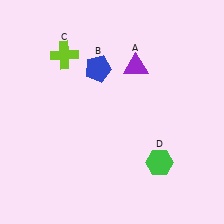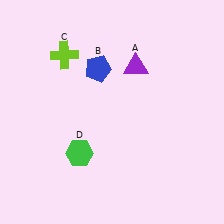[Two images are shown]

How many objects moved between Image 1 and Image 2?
1 object moved between the two images.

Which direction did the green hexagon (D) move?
The green hexagon (D) moved left.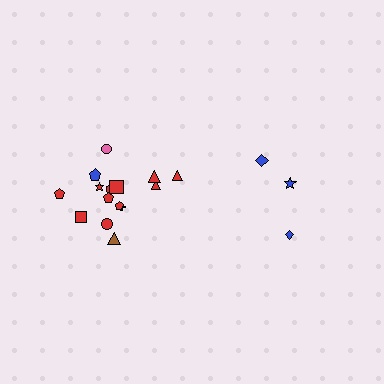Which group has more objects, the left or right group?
The left group.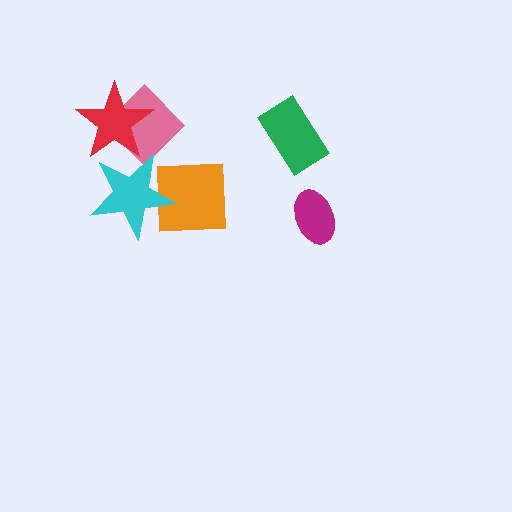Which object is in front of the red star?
The cyan star is in front of the red star.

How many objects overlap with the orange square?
1 object overlaps with the orange square.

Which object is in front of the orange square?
The cyan star is in front of the orange square.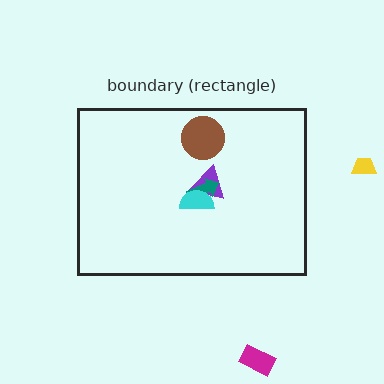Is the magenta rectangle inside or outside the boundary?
Outside.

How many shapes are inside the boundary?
4 inside, 2 outside.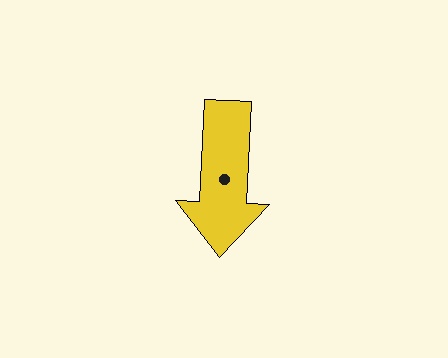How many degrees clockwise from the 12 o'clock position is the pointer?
Approximately 183 degrees.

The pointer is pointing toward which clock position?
Roughly 6 o'clock.